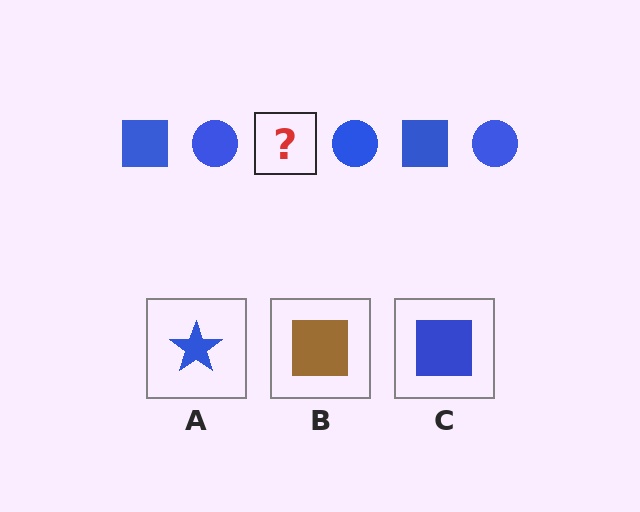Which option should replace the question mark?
Option C.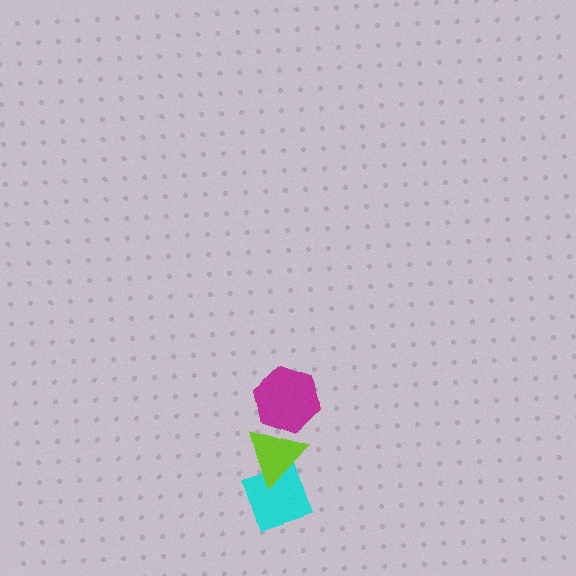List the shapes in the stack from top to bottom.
From top to bottom: the magenta hexagon, the lime triangle, the cyan diamond.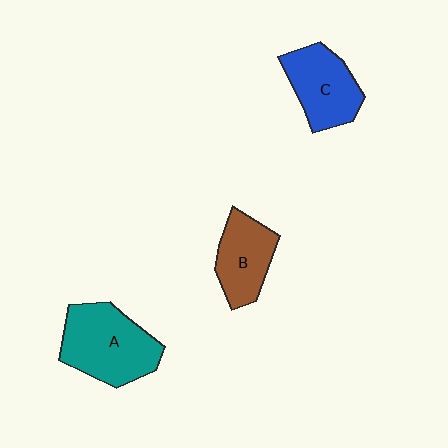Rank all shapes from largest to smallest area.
From largest to smallest: A (teal), C (blue), B (brown).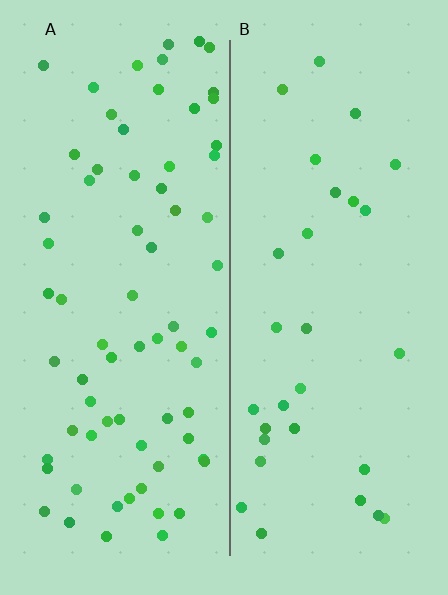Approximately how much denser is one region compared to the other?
Approximately 2.4× — region A over region B.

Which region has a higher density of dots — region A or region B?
A (the left).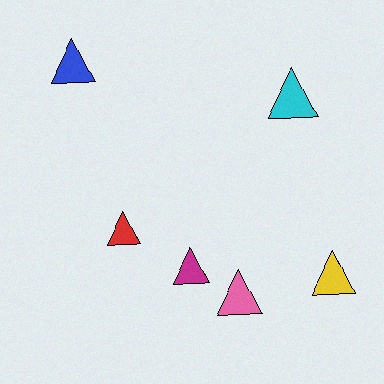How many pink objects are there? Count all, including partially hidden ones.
There is 1 pink object.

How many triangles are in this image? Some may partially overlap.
There are 6 triangles.